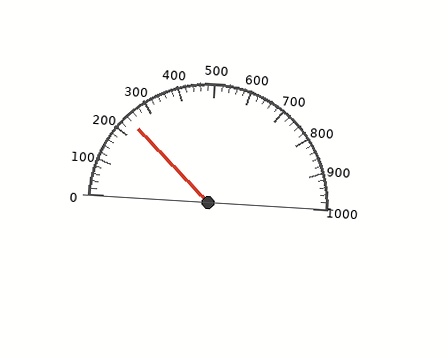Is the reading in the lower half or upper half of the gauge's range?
The reading is in the lower half of the range (0 to 1000).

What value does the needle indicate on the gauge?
The needle indicates approximately 240.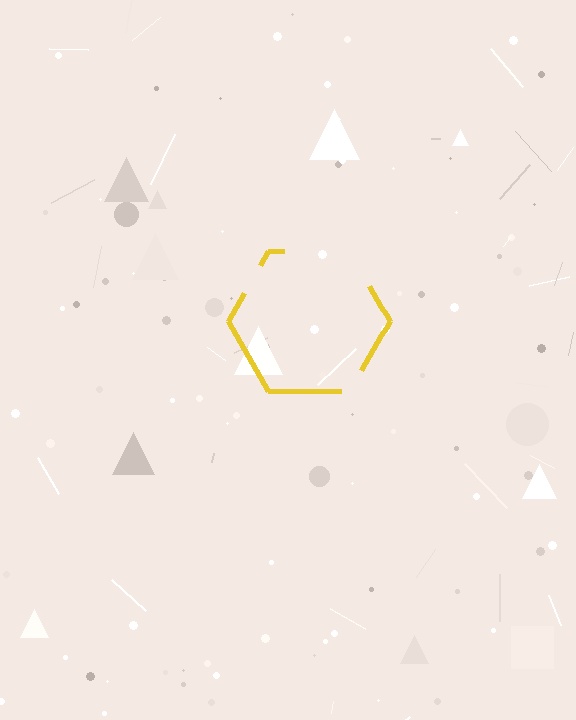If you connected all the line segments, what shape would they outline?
They would outline a hexagon.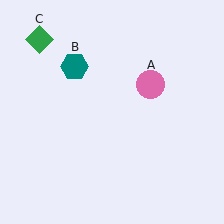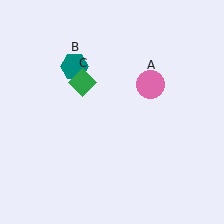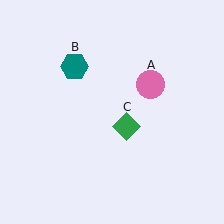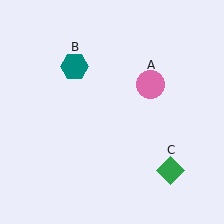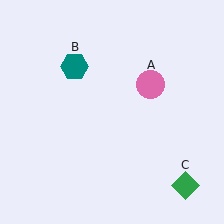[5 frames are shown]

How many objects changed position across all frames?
1 object changed position: green diamond (object C).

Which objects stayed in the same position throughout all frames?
Pink circle (object A) and teal hexagon (object B) remained stationary.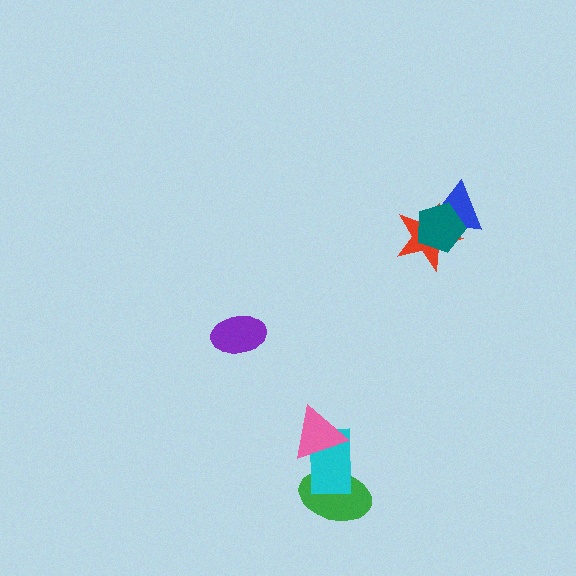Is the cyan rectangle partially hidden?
Yes, it is partially covered by another shape.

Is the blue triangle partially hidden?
Yes, it is partially covered by another shape.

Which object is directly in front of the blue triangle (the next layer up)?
The red star is directly in front of the blue triangle.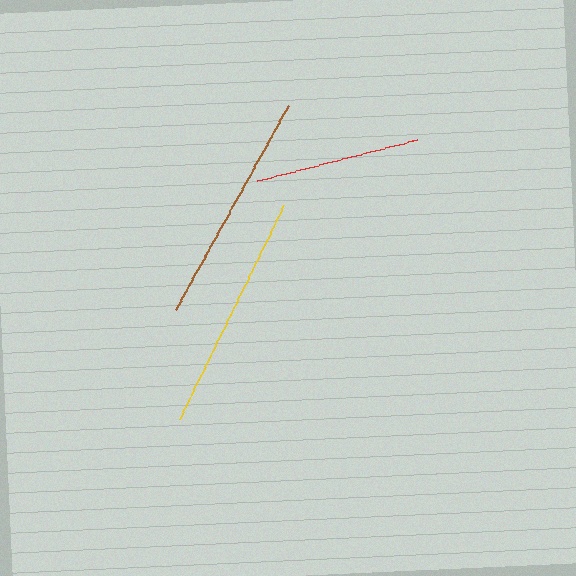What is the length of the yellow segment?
The yellow segment is approximately 238 pixels long.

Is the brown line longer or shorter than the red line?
The brown line is longer than the red line.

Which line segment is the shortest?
The red line is the shortest at approximately 165 pixels.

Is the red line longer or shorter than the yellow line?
The yellow line is longer than the red line.